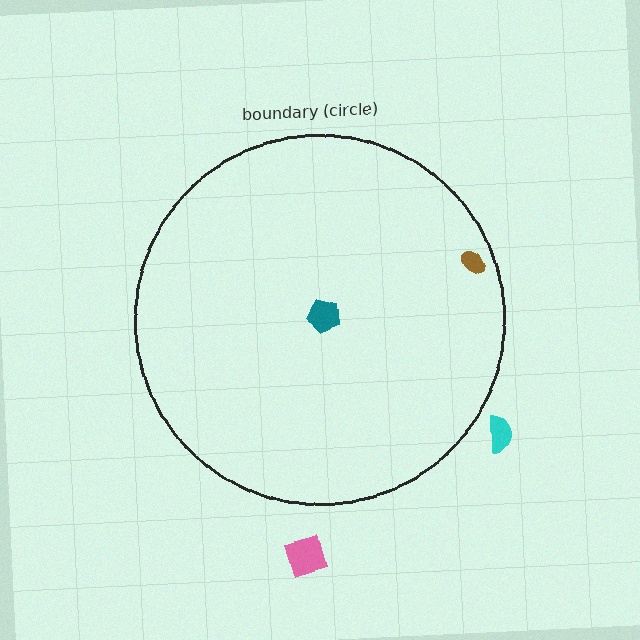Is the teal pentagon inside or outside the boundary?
Inside.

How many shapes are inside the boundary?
2 inside, 2 outside.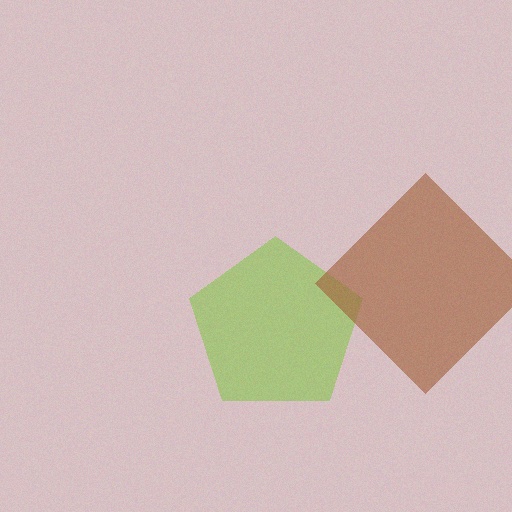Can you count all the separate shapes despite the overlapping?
Yes, there are 2 separate shapes.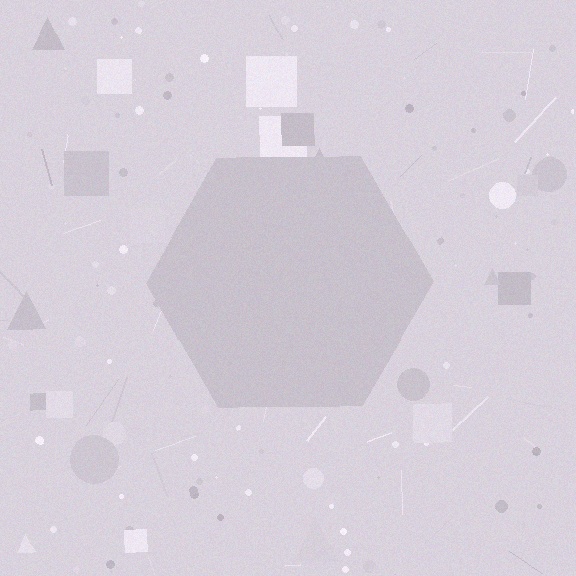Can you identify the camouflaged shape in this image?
The camouflaged shape is a hexagon.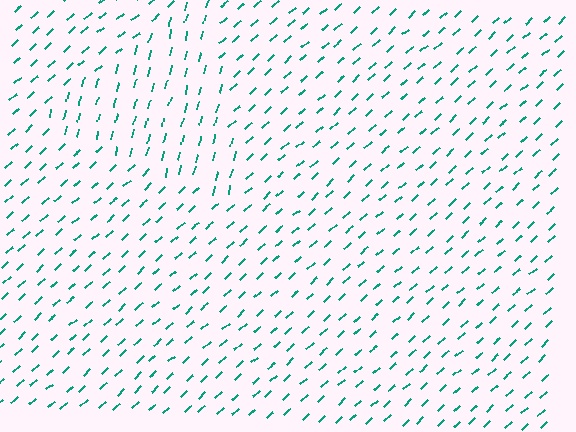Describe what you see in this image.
The image is filled with small teal line segments. A triangle region in the image has lines oriented differently from the surrounding lines, creating a visible texture boundary.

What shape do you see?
I see a triangle.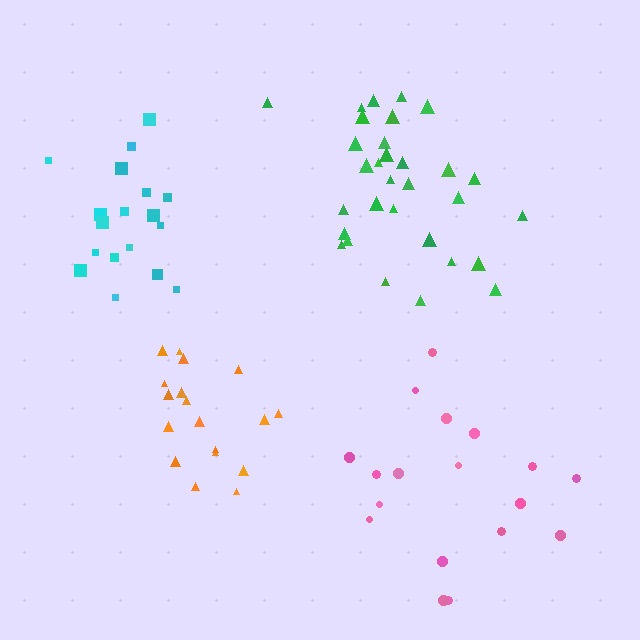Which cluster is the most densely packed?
Cyan.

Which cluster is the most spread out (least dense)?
Pink.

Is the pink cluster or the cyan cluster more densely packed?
Cyan.